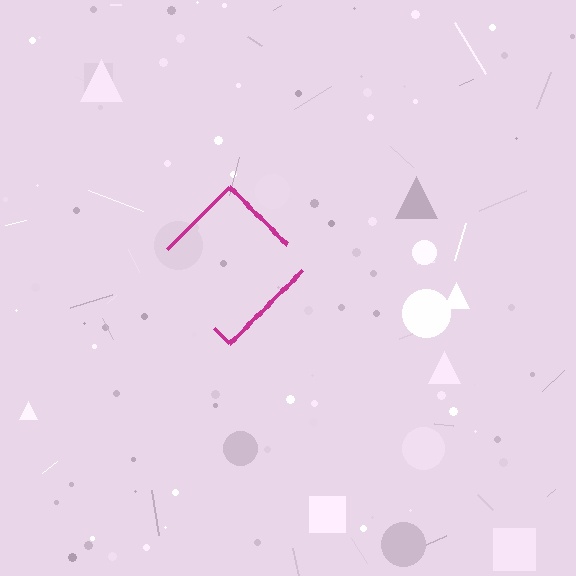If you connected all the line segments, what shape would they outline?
They would outline a diamond.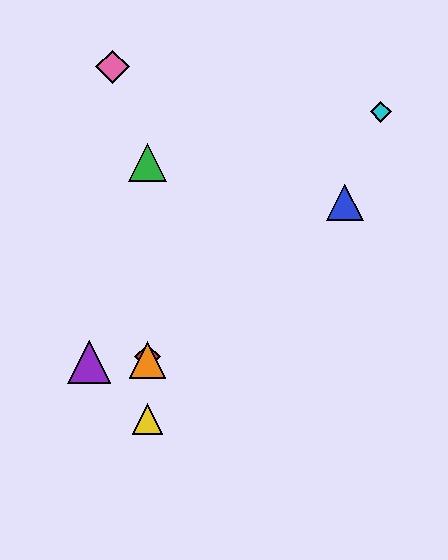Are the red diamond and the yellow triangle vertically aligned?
Yes, both are at x≈147.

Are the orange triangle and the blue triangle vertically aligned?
No, the orange triangle is at x≈147 and the blue triangle is at x≈345.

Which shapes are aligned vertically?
The red diamond, the green triangle, the yellow triangle, the orange triangle are aligned vertically.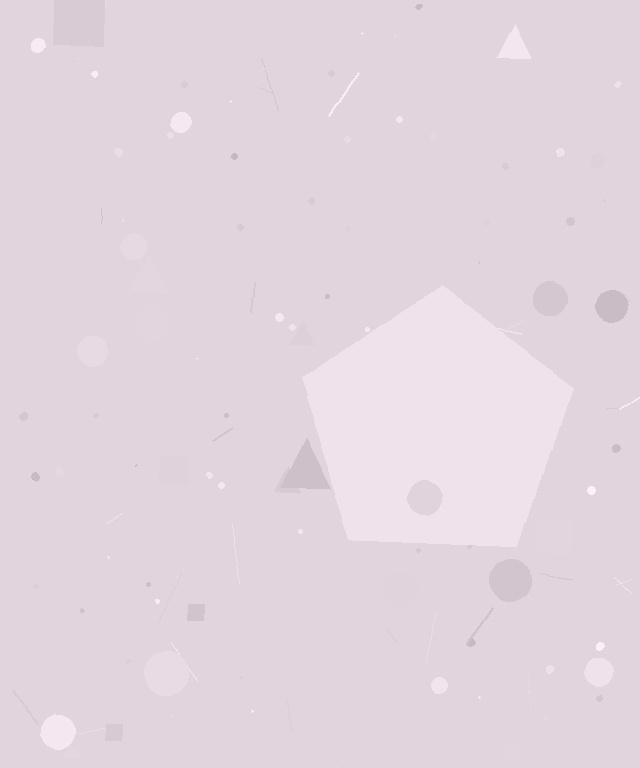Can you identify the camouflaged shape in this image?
The camouflaged shape is a pentagon.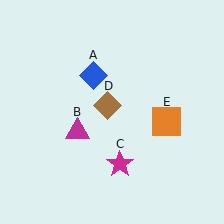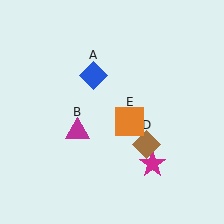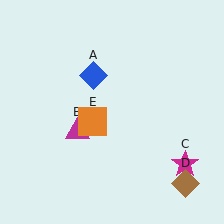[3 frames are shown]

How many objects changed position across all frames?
3 objects changed position: magenta star (object C), brown diamond (object D), orange square (object E).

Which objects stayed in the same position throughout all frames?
Blue diamond (object A) and magenta triangle (object B) remained stationary.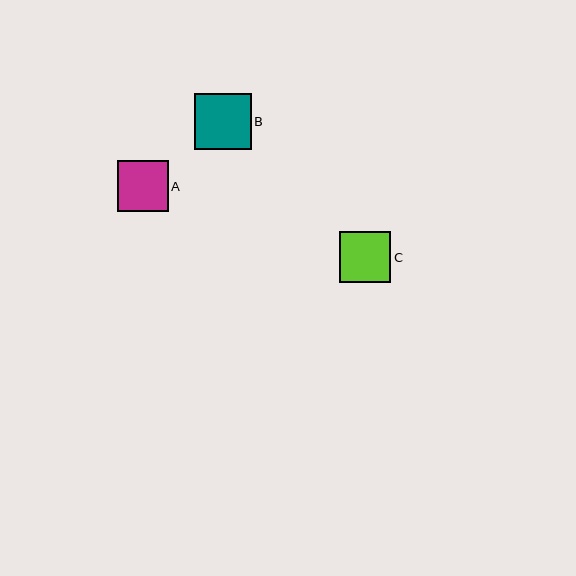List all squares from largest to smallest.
From largest to smallest: B, C, A.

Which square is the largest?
Square B is the largest with a size of approximately 57 pixels.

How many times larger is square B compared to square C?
Square B is approximately 1.1 times the size of square C.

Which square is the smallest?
Square A is the smallest with a size of approximately 50 pixels.